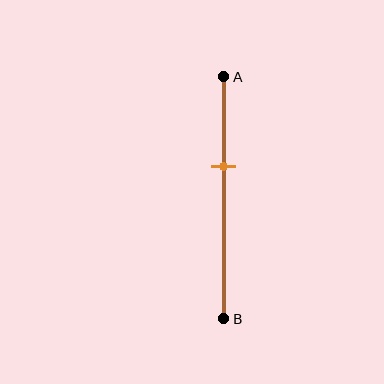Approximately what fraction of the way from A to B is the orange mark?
The orange mark is approximately 35% of the way from A to B.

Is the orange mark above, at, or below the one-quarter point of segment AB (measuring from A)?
The orange mark is below the one-quarter point of segment AB.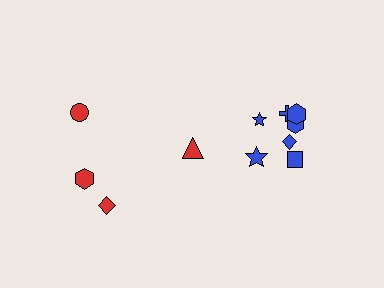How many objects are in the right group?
There are 7 objects.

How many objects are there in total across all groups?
There are 11 objects.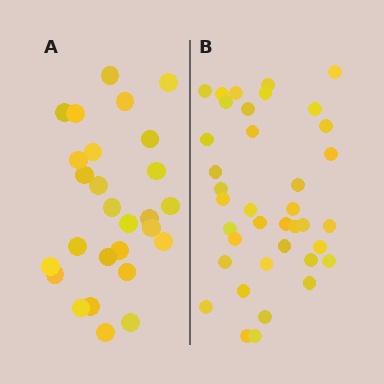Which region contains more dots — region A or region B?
Region B (the right region) has more dots.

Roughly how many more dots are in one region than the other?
Region B has roughly 12 or so more dots than region A.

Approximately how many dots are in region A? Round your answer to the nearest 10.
About 30 dots. (The exact count is 27, which rounds to 30.)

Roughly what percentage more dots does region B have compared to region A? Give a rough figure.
About 40% more.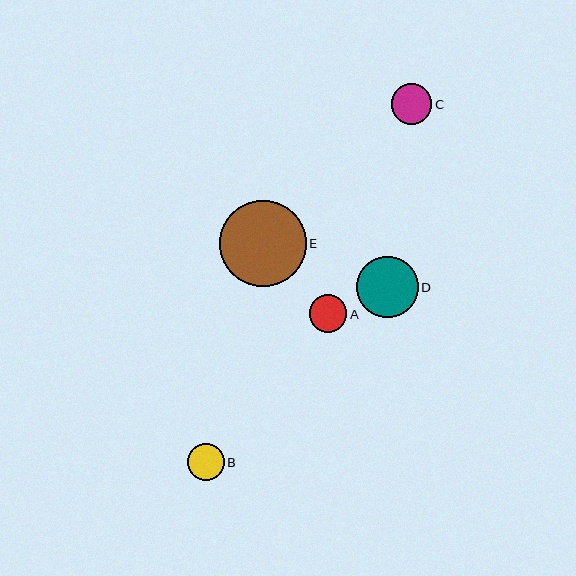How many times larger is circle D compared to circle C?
Circle D is approximately 1.5 times the size of circle C.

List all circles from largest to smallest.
From largest to smallest: E, D, C, A, B.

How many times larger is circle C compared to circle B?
Circle C is approximately 1.1 times the size of circle B.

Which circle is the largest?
Circle E is the largest with a size of approximately 86 pixels.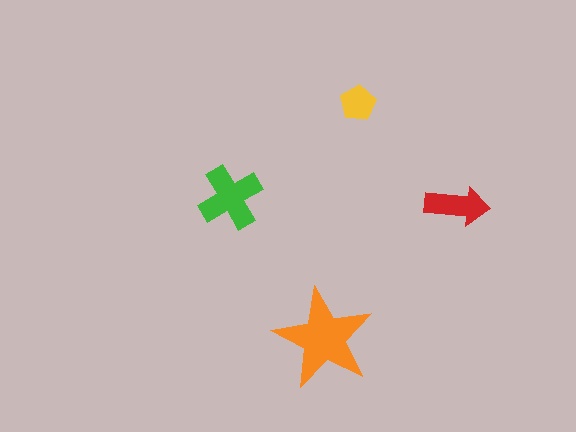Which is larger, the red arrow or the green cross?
The green cross.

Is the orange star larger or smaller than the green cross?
Larger.